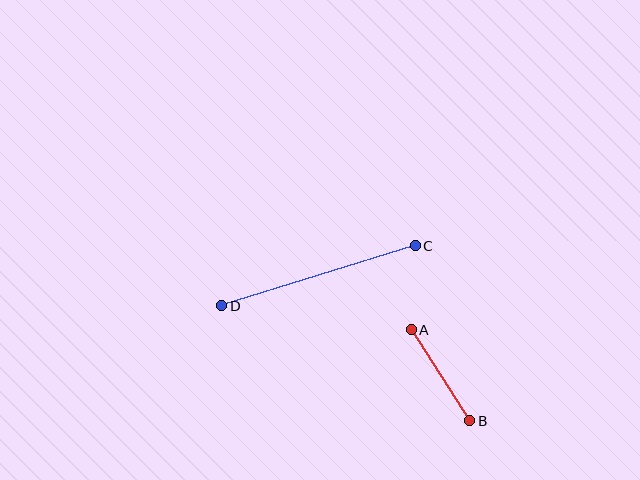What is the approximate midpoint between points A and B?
The midpoint is at approximately (440, 375) pixels.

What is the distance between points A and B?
The distance is approximately 108 pixels.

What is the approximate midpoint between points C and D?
The midpoint is at approximately (319, 276) pixels.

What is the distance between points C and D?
The distance is approximately 202 pixels.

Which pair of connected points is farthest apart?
Points C and D are farthest apart.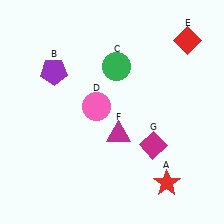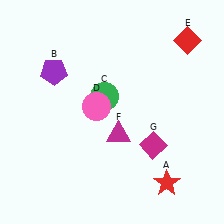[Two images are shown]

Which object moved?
The green circle (C) moved down.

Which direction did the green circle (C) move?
The green circle (C) moved down.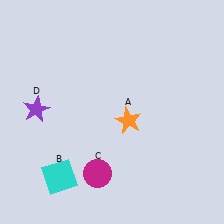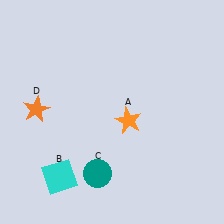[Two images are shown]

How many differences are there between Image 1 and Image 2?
There are 2 differences between the two images.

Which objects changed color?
C changed from magenta to teal. D changed from purple to orange.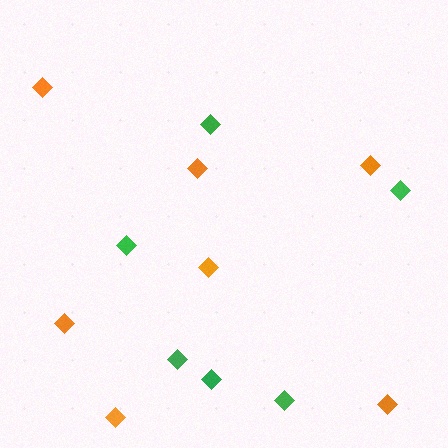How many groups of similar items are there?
There are 2 groups: one group of green diamonds (6) and one group of orange diamonds (7).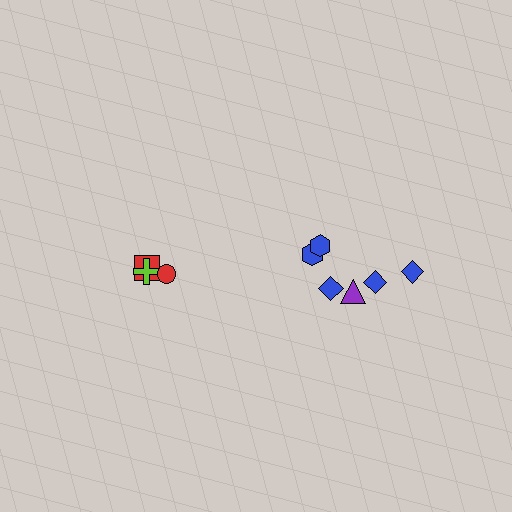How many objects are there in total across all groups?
There are 9 objects.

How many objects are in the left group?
There are 3 objects.